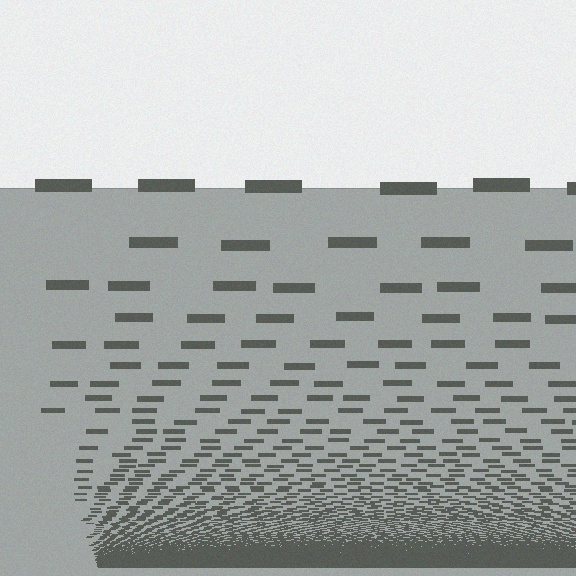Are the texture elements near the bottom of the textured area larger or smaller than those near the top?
Smaller. The gradient is inverted — elements near the bottom are smaller and denser.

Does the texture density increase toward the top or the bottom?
Density increases toward the bottom.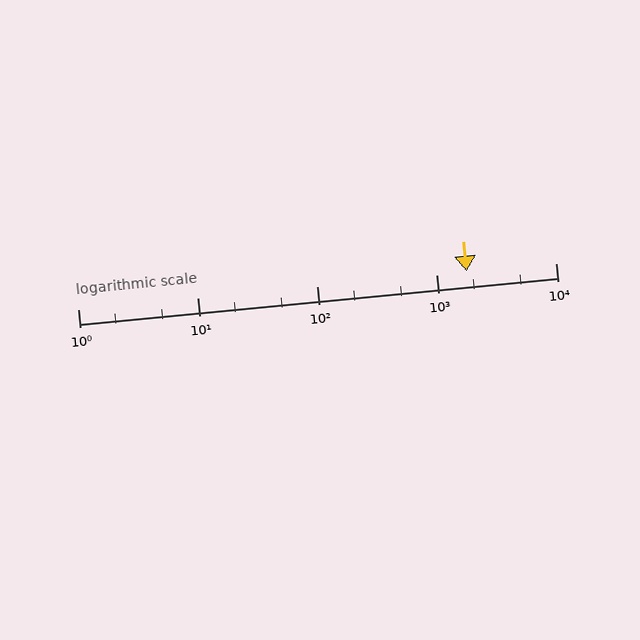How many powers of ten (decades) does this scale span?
The scale spans 4 decades, from 1 to 10000.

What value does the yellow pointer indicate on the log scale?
The pointer indicates approximately 1800.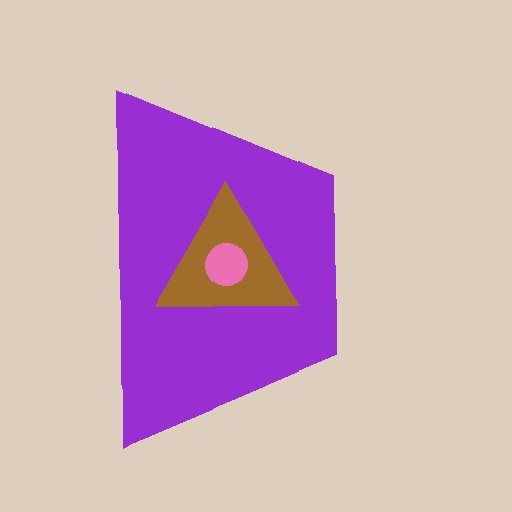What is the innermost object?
The pink circle.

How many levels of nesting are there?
3.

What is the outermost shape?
The purple trapezoid.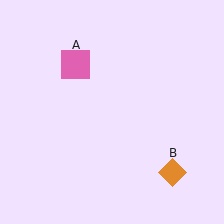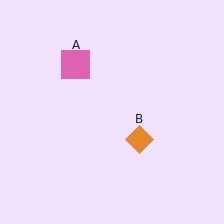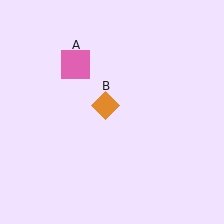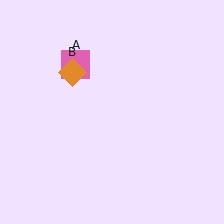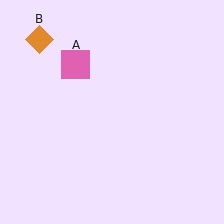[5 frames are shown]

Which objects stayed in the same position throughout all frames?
Pink square (object A) remained stationary.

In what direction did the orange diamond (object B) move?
The orange diamond (object B) moved up and to the left.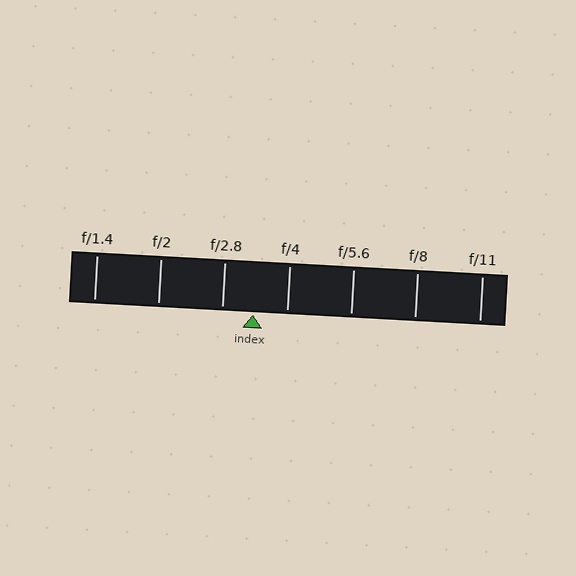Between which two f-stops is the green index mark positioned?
The index mark is between f/2.8 and f/4.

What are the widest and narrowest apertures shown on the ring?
The widest aperture shown is f/1.4 and the narrowest is f/11.